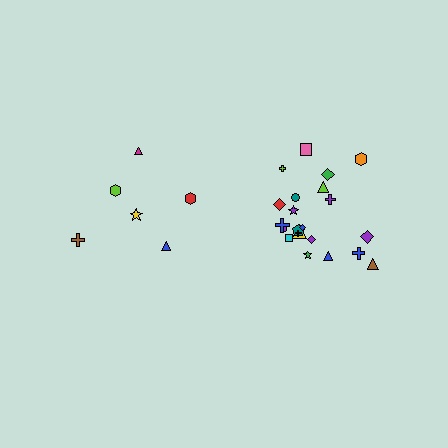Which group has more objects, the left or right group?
The right group.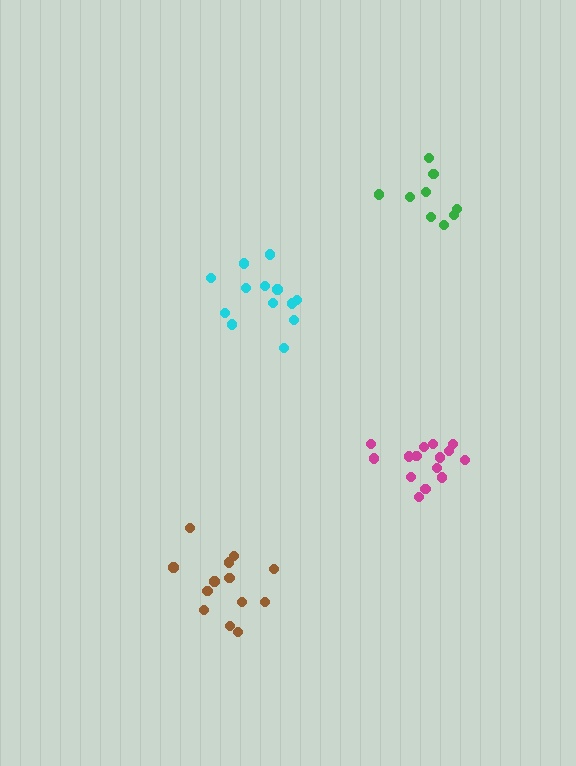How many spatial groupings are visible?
There are 4 spatial groupings.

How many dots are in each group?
Group 1: 15 dots, Group 2: 9 dots, Group 3: 13 dots, Group 4: 13 dots (50 total).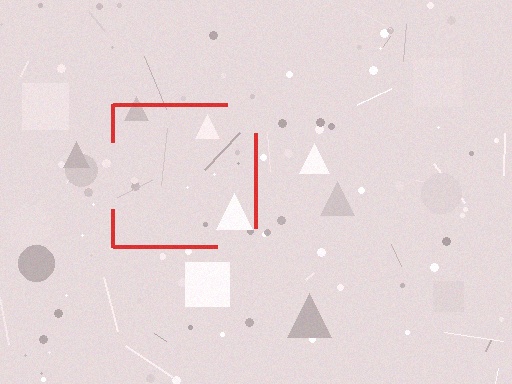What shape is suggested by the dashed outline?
The dashed outline suggests a square.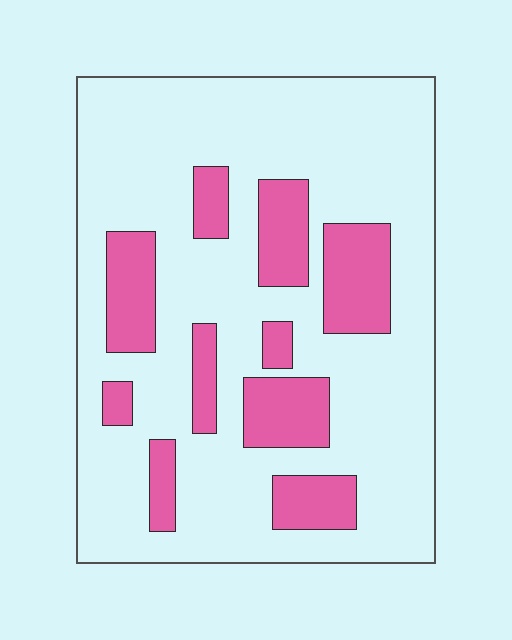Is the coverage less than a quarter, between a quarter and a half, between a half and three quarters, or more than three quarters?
Less than a quarter.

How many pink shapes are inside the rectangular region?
10.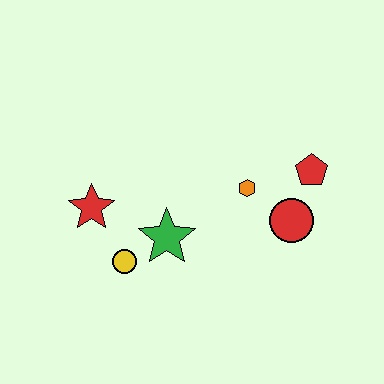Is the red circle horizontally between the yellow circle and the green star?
No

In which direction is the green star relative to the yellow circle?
The green star is to the right of the yellow circle.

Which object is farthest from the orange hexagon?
The red star is farthest from the orange hexagon.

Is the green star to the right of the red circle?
No